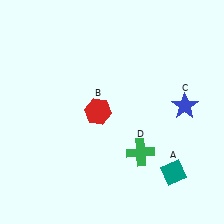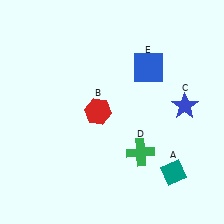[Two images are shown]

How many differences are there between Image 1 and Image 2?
There is 1 difference between the two images.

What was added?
A blue square (E) was added in Image 2.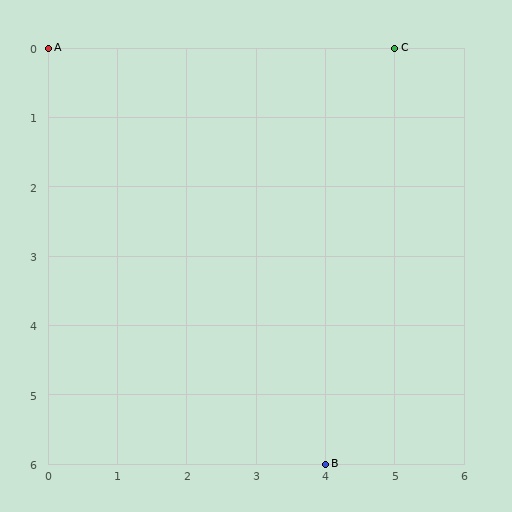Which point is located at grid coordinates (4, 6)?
Point B is at (4, 6).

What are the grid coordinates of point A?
Point A is at grid coordinates (0, 0).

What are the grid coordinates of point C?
Point C is at grid coordinates (5, 0).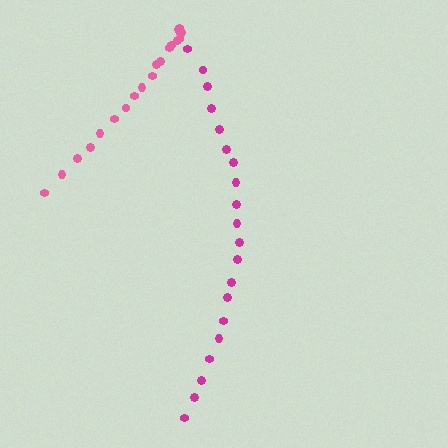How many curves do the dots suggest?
There are 2 distinct paths.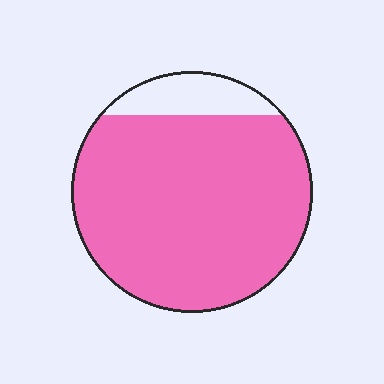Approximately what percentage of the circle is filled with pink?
Approximately 90%.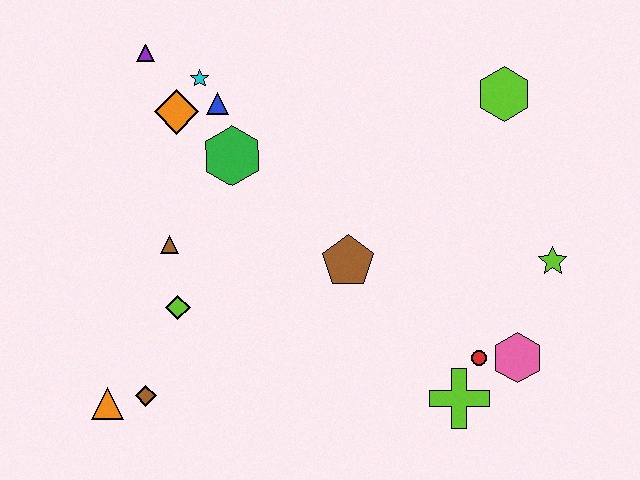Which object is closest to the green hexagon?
The blue triangle is closest to the green hexagon.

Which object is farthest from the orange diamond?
The pink hexagon is farthest from the orange diamond.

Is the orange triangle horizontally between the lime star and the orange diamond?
No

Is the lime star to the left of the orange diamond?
No